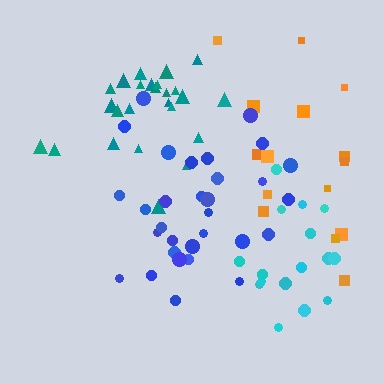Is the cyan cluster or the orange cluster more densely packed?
Cyan.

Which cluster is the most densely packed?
Teal.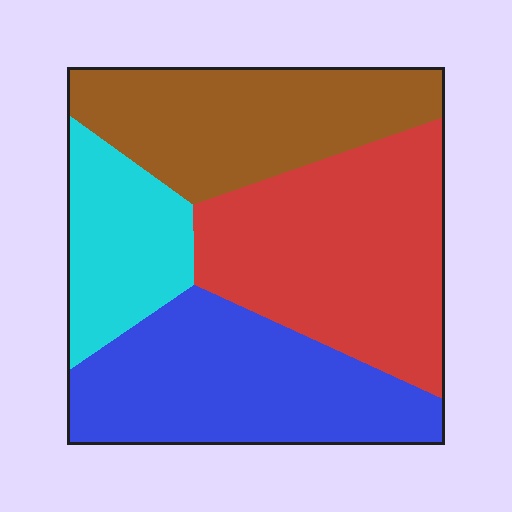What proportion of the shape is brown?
Brown takes up about one quarter (1/4) of the shape.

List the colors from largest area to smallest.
From largest to smallest: red, blue, brown, cyan.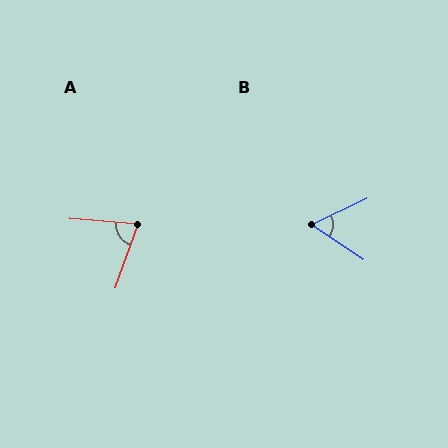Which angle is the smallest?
B, at approximately 59 degrees.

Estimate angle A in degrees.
Approximately 75 degrees.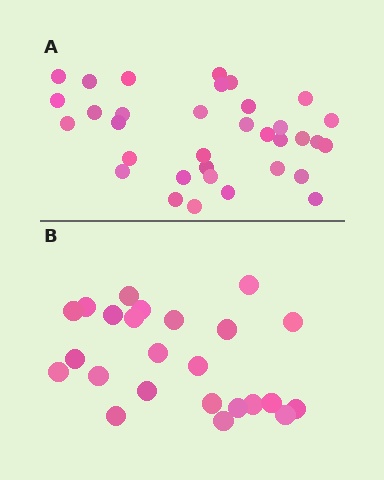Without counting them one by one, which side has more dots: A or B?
Region A (the top region) has more dots.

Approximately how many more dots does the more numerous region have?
Region A has roughly 10 or so more dots than region B.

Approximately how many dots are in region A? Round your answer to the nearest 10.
About 30 dots. (The exact count is 34, which rounds to 30.)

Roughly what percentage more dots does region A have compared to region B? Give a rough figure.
About 40% more.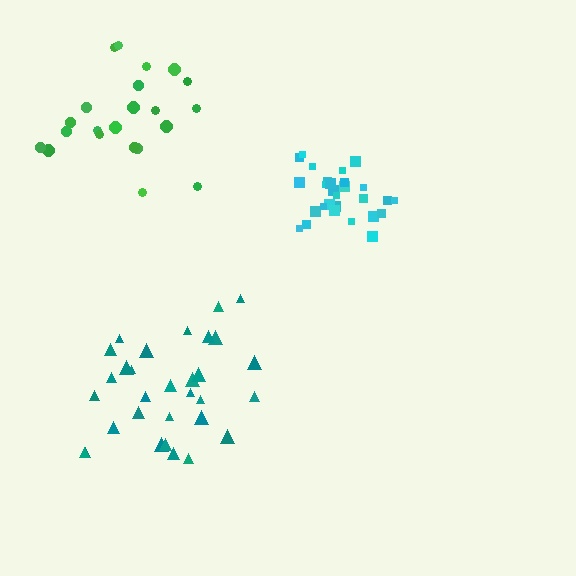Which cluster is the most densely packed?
Cyan.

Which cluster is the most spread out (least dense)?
Teal.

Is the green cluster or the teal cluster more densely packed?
Green.